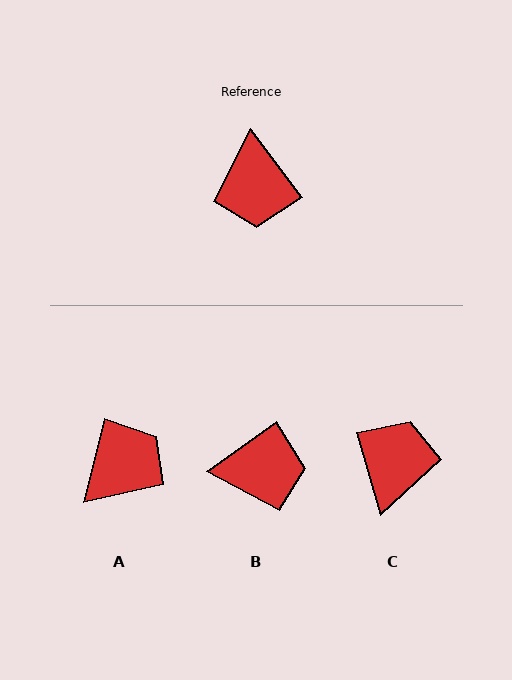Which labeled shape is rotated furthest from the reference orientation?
C, about 159 degrees away.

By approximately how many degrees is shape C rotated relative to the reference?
Approximately 159 degrees counter-clockwise.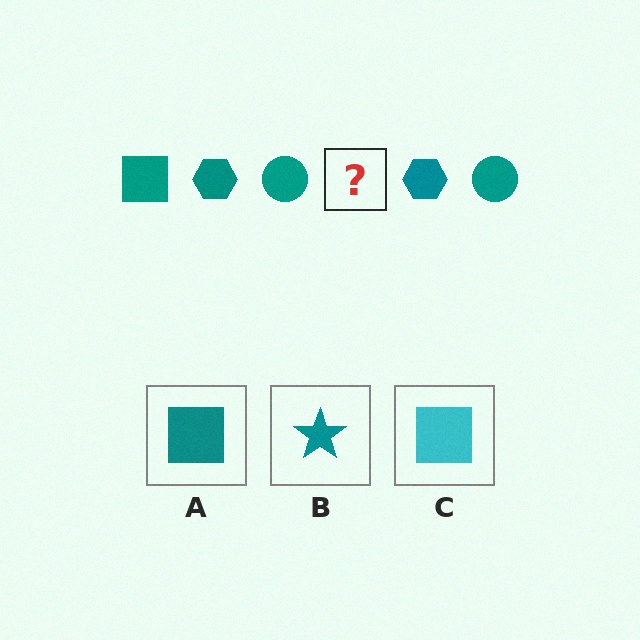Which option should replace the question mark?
Option A.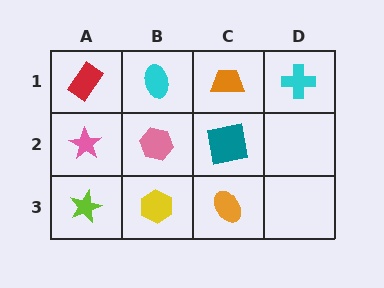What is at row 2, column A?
A pink star.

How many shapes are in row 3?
3 shapes.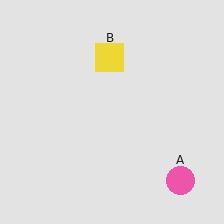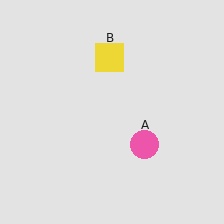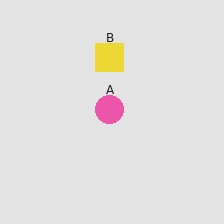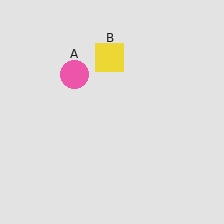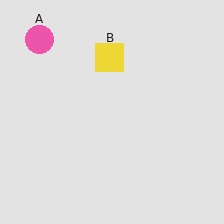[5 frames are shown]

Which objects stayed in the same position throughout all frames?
Yellow square (object B) remained stationary.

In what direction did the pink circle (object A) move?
The pink circle (object A) moved up and to the left.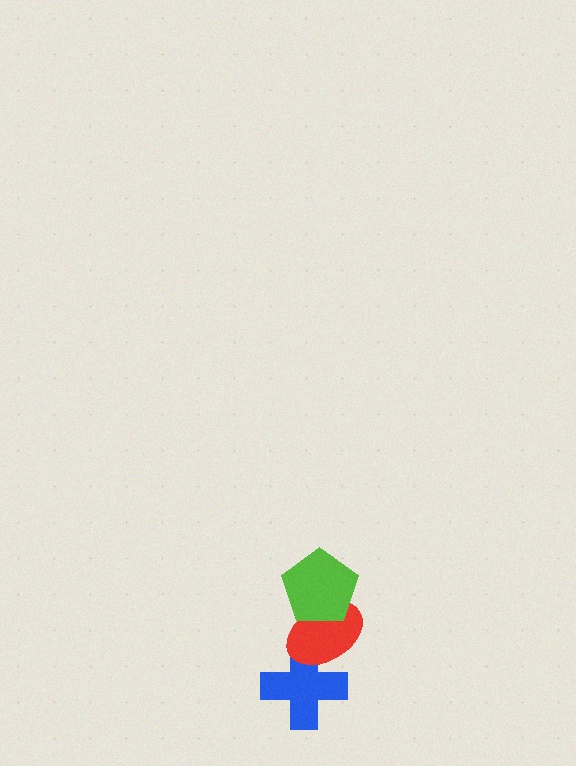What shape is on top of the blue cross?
The red ellipse is on top of the blue cross.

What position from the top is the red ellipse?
The red ellipse is 2nd from the top.